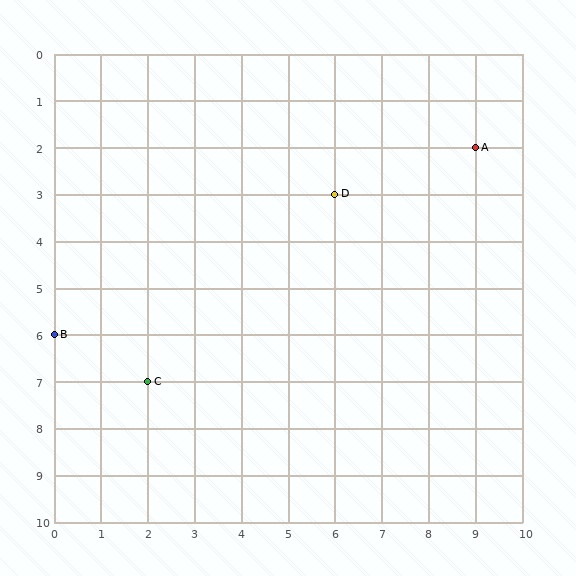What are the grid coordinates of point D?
Point D is at grid coordinates (6, 3).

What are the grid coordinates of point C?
Point C is at grid coordinates (2, 7).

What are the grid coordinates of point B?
Point B is at grid coordinates (0, 6).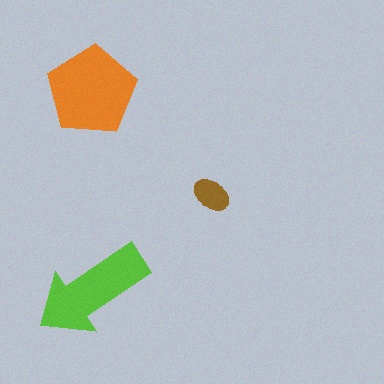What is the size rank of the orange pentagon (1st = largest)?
1st.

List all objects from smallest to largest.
The brown ellipse, the lime arrow, the orange pentagon.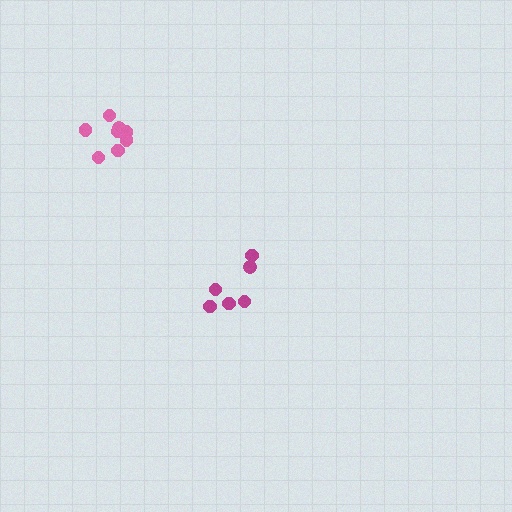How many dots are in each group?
Group 1: 8 dots, Group 2: 6 dots (14 total).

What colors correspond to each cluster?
The clusters are colored: pink, magenta.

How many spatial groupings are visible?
There are 2 spatial groupings.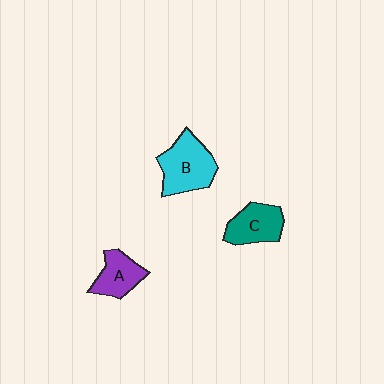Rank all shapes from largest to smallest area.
From largest to smallest: B (cyan), C (teal), A (purple).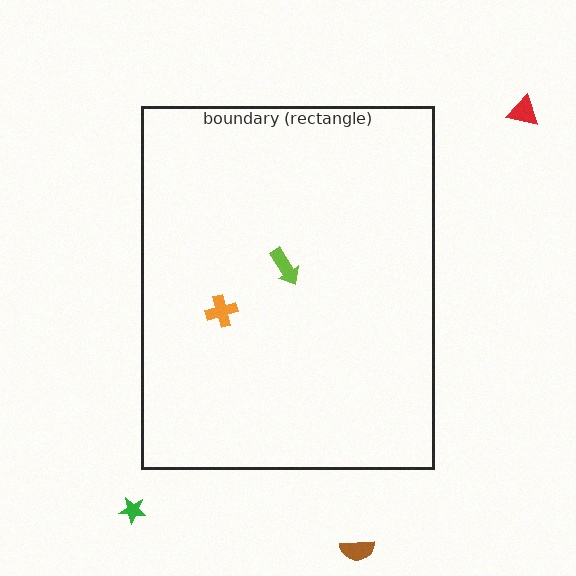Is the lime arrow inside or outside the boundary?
Inside.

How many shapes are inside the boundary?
2 inside, 3 outside.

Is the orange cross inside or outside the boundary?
Inside.